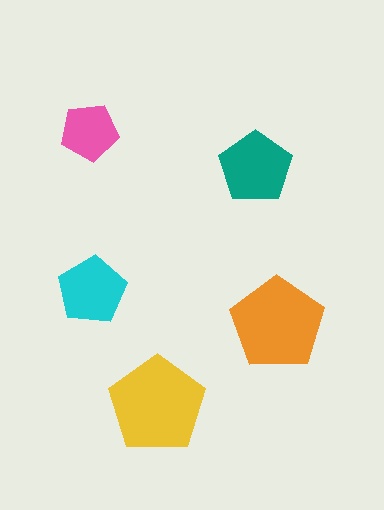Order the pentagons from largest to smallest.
the yellow one, the orange one, the teal one, the cyan one, the pink one.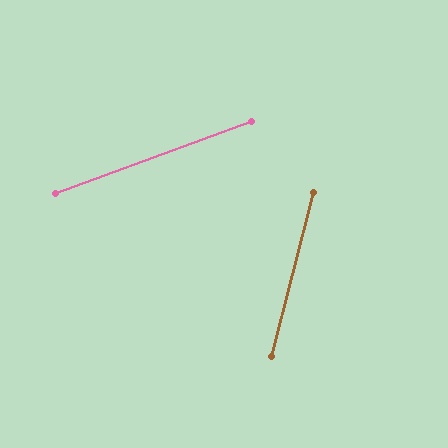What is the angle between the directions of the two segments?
Approximately 55 degrees.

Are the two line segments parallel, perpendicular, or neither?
Neither parallel nor perpendicular — they differ by about 55°.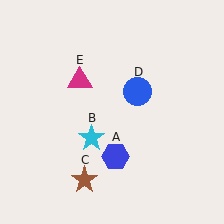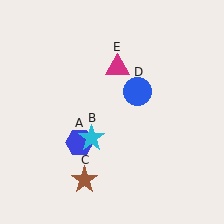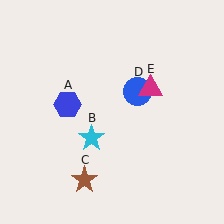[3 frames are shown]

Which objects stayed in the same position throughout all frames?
Cyan star (object B) and brown star (object C) and blue circle (object D) remained stationary.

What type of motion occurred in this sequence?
The blue hexagon (object A), magenta triangle (object E) rotated clockwise around the center of the scene.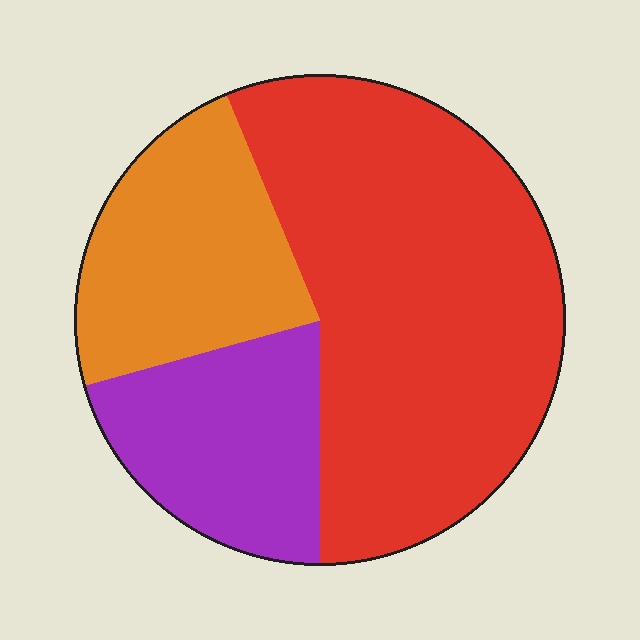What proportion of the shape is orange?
Orange takes up about one quarter (1/4) of the shape.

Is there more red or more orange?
Red.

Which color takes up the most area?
Red, at roughly 55%.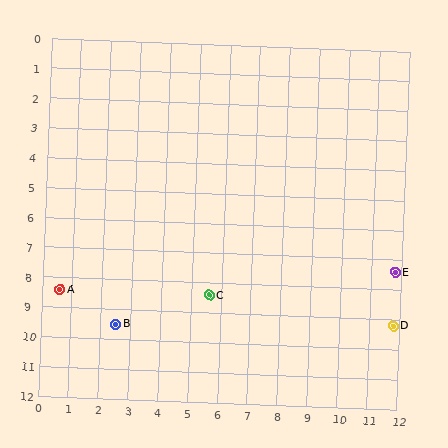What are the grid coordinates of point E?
Point E is at approximately (11.8, 7.4).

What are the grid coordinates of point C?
Point C is at approximately (5.6, 8.4).